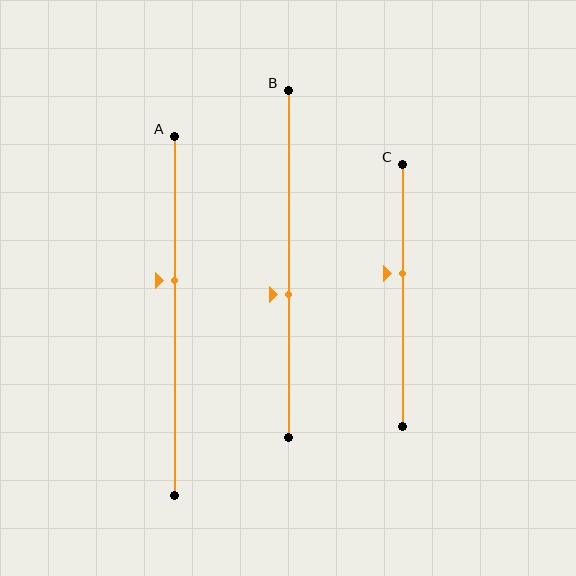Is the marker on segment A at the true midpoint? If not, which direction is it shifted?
No, the marker on segment A is shifted upward by about 10% of the segment length.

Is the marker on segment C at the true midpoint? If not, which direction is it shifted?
No, the marker on segment C is shifted upward by about 8% of the segment length.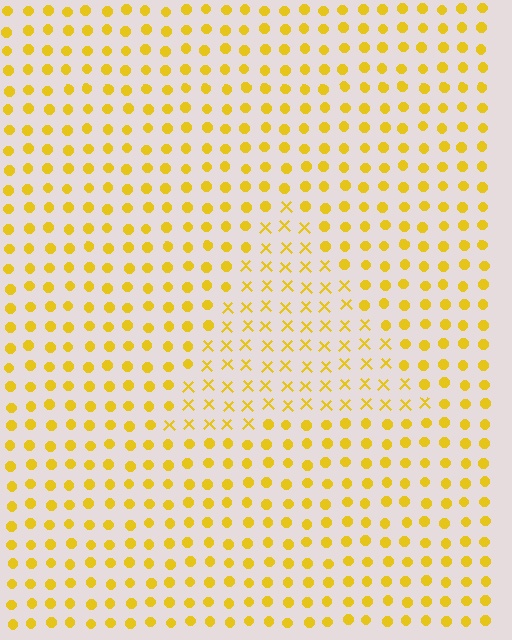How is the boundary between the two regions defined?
The boundary is defined by a change in element shape: X marks inside vs. circles outside. All elements share the same color and spacing.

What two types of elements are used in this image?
The image uses X marks inside the triangle region and circles outside it.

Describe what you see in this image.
The image is filled with small yellow elements arranged in a uniform grid. A triangle-shaped region contains X marks, while the surrounding area contains circles. The boundary is defined purely by the change in element shape.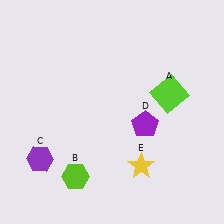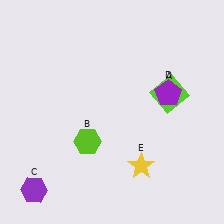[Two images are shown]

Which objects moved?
The objects that moved are: the lime hexagon (B), the purple hexagon (C), the purple pentagon (D).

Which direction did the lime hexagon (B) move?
The lime hexagon (B) moved up.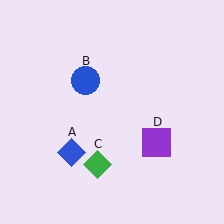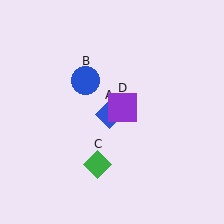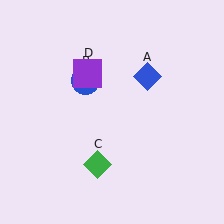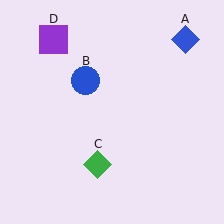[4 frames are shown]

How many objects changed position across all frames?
2 objects changed position: blue diamond (object A), purple square (object D).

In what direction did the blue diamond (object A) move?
The blue diamond (object A) moved up and to the right.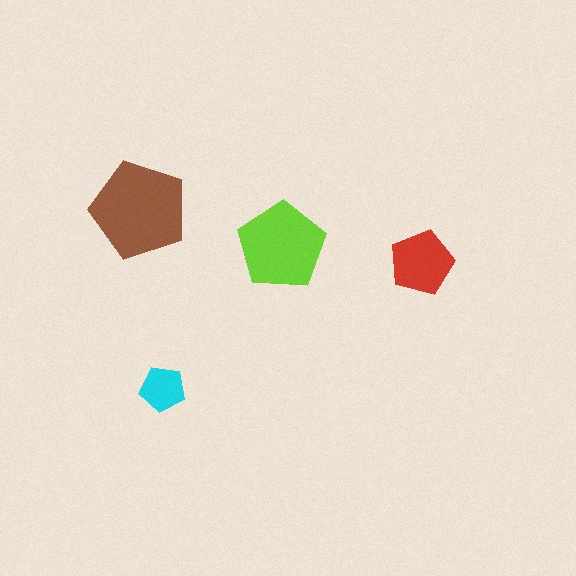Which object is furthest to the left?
The brown pentagon is leftmost.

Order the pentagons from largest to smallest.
the brown one, the lime one, the red one, the cyan one.